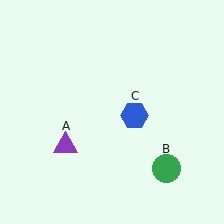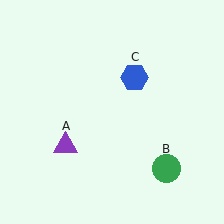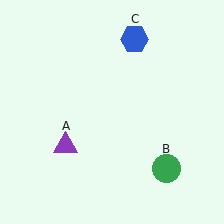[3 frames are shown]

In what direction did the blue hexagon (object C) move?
The blue hexagon (object C) moved up.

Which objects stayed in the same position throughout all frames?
Purple triangle (object A) and green circle (object B) remained stationary.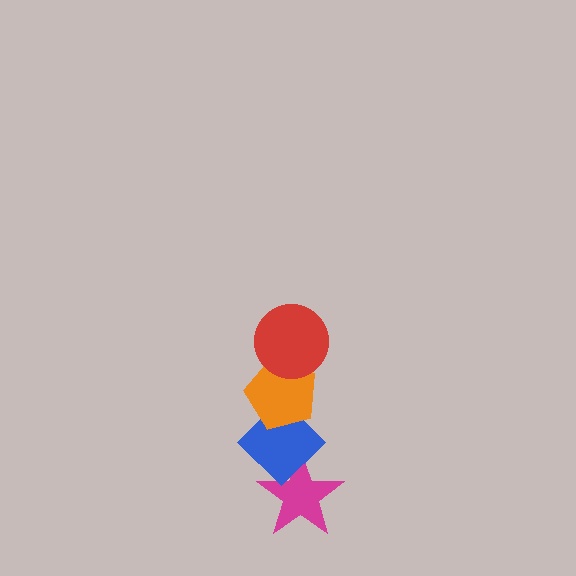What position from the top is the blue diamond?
The blue diamond is 3rd from the top.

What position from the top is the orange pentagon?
The orange pentagon is 2nd from the top.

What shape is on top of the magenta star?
The blue diamond is on top of the magenta star.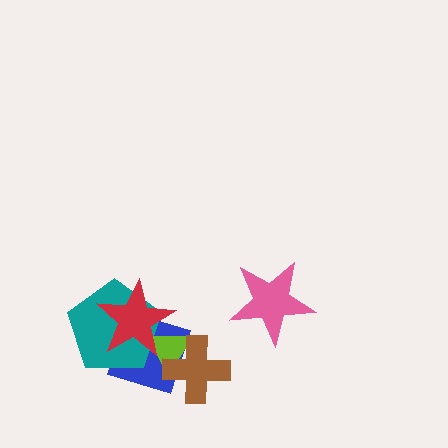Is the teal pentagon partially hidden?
Yes, it is partially covered by another shape.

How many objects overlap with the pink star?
0 objects overlap with the pink star.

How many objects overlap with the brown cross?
2 objects overlap with the brown cross.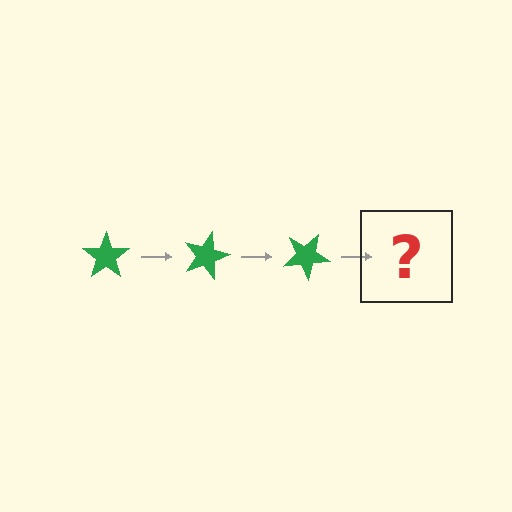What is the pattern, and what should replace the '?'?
The pattern is that the star rotates 15 degrees each step. The '?' should be a green star rotated 45 degrees.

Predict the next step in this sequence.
The next step is a green star rotated 45 degrees.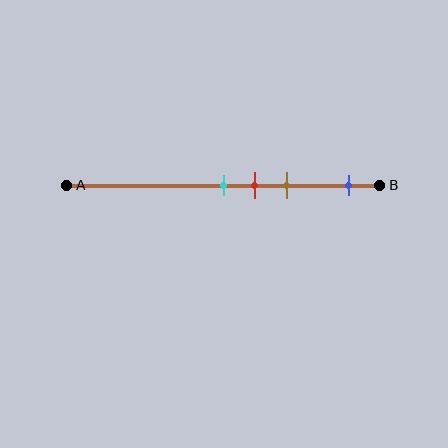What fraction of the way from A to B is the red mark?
The red mark is approximately 60% (0.6) of the way from A to B.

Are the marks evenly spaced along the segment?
No, the marks are not evenly spaced.